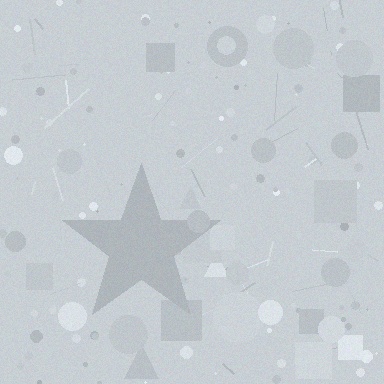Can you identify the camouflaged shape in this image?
The camouflaged shape is a star.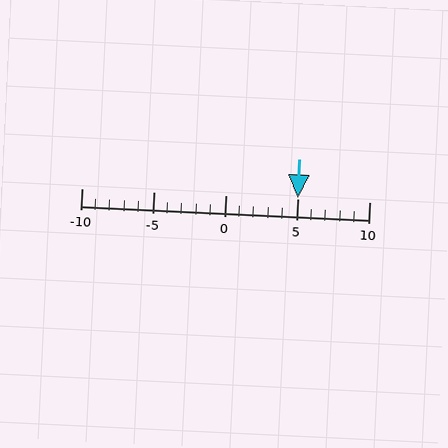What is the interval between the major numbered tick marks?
The major tick marks are spaced 5 units apart.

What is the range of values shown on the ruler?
The ruler shows values from -10 to 10.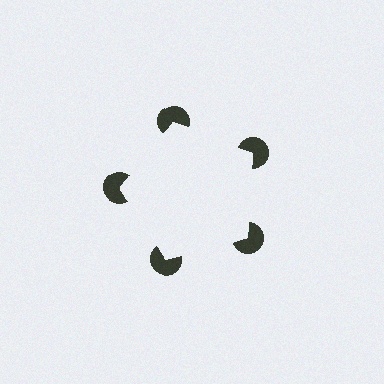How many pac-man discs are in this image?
There are 5 — one at each vertex of the illusory pentagon.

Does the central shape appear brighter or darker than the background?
It typically appears slightly brighter than the background, even though no actual brightness change is drawn.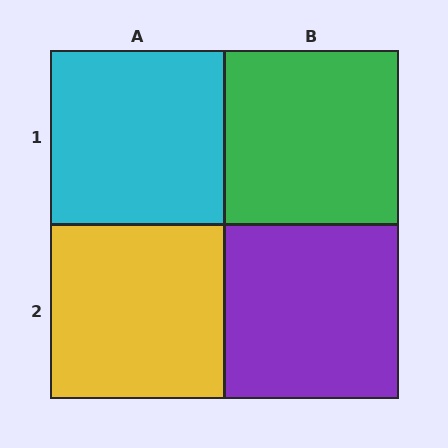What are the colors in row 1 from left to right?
Cyan, green.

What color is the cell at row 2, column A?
Yellow.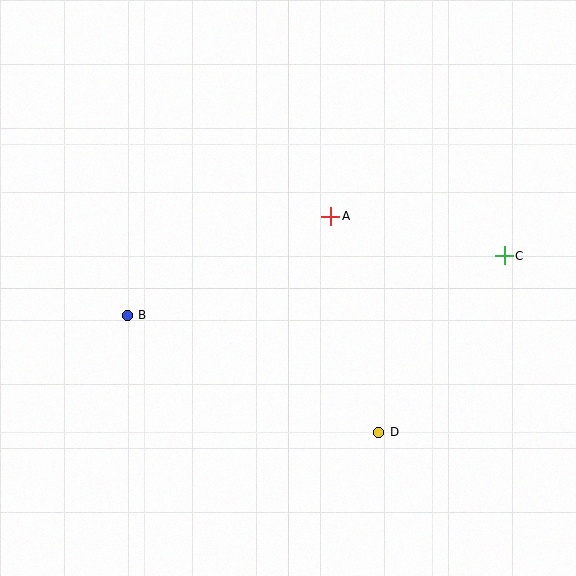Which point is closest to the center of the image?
Point A at (331, 216) is closest to the center.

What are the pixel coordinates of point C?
Point C is at (504, 256).